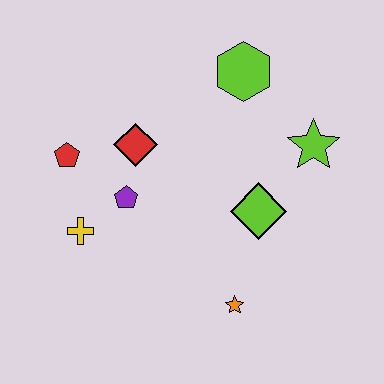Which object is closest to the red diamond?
The purple pentagon is closest to the red diamond.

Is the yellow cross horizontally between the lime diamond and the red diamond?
No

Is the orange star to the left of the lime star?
Yes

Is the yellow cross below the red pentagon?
Yes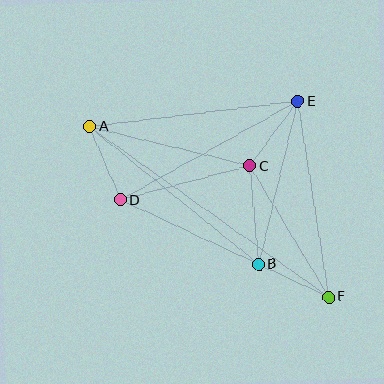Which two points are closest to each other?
Points B and F are closest to each other.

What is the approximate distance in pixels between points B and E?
The distance between B and E is approximately 167 pixels.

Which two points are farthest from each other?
Points A and F are farthest from each other.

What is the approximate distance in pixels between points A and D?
The distance between A and D is approximately 79 pixels.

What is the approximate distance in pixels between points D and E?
The distance between D and E is approximately 203 pixels.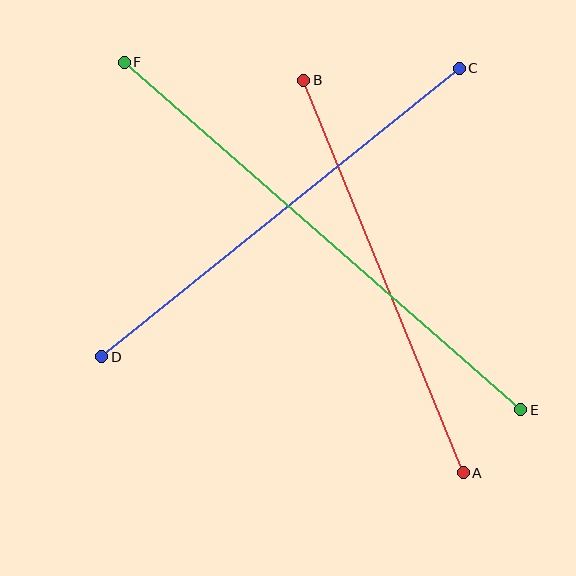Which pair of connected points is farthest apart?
Points E and F are farthest apart.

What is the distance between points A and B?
The distance is approximately 423 pixels.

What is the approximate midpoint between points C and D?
The midpoint is at approximately (281, 213) pixels.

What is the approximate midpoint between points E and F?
The midpoint is at approximately (323, 236) pixels.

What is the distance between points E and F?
The distance is approximately 527 pixels.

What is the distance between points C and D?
The distance is approximately 460 pixels.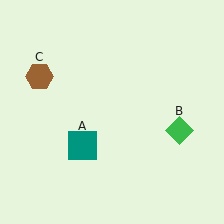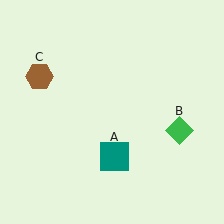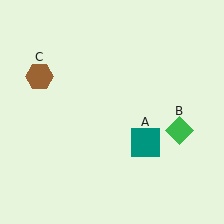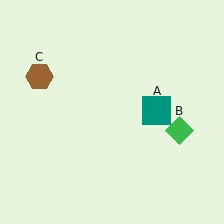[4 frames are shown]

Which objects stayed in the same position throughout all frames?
Green diamond (object B) and brown hexagon (object C) remained stationary.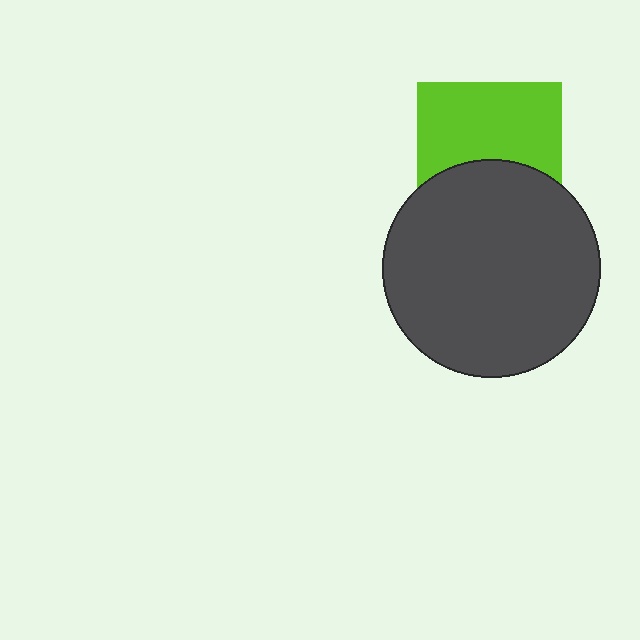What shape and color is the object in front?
The object in front is a dark gray circle.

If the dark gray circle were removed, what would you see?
You would see the complete lime square.